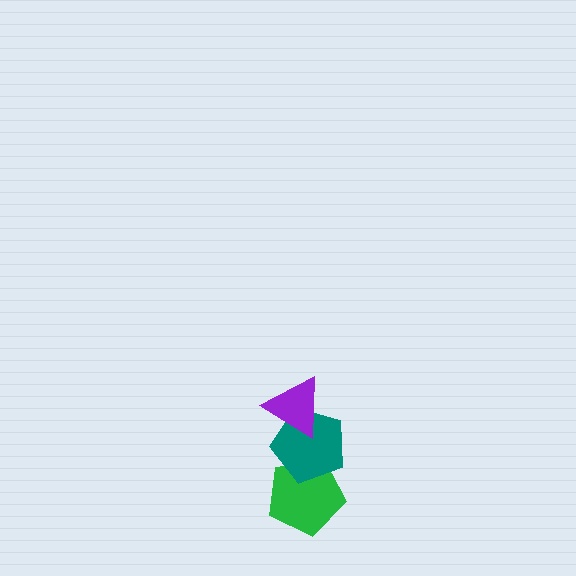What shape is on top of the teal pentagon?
The purple triangle is on top of the teal pentagon.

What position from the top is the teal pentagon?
The teal pentagon is 2nd from the top.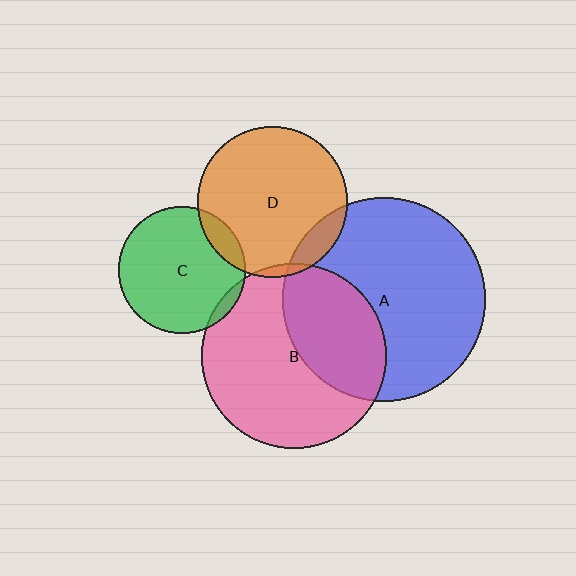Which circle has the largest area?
Circle A (blue).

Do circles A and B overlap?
Yes.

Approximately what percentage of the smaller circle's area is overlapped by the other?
Approximately 40%.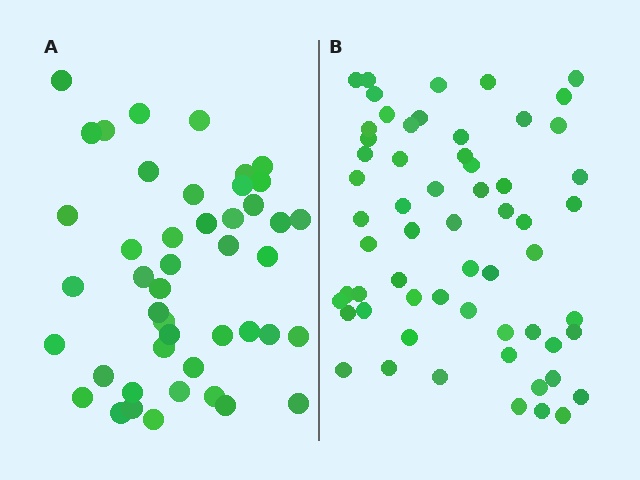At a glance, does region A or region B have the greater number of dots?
Region B (the right region) has more dots.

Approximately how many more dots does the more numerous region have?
Region B has approximately 15 more dots than region A.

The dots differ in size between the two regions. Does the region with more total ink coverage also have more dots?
No. Region A has more total ink coverage because its dots are larger, but region B actually contains more individual dots. Total area can be misleading — the number of items is what matters here.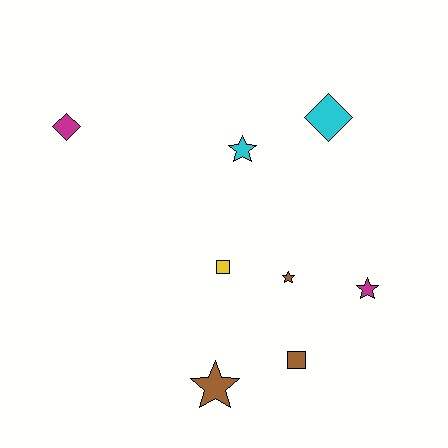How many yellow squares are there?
There is 1 yellow square.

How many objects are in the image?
There are 8 objects.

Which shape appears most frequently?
Star, with 4 objects.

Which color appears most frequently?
Brown, with 3 objects.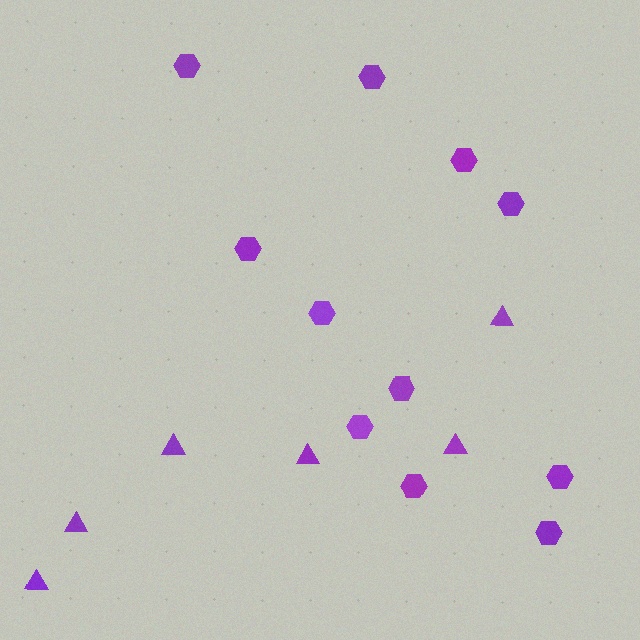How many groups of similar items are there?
There are 2 groups: one group of triangles (6) and one group of hexagons (11).